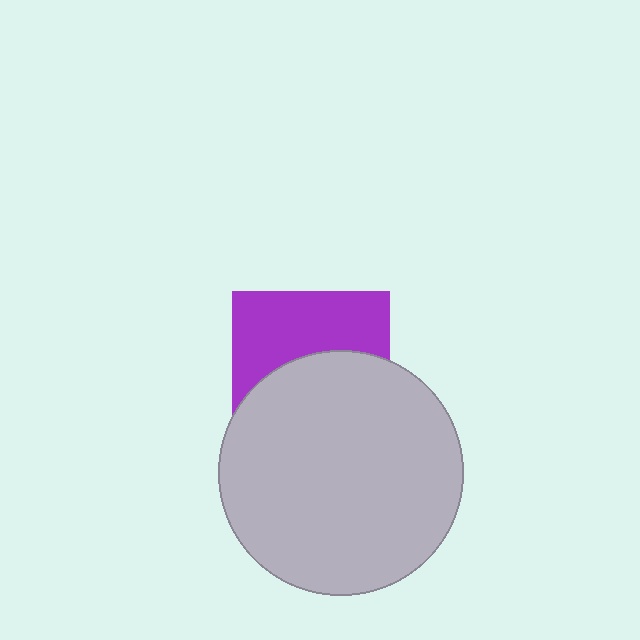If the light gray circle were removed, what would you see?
You would see the complete purple square.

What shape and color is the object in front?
The object in front is a light gray circle.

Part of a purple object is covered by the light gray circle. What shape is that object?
It is a square.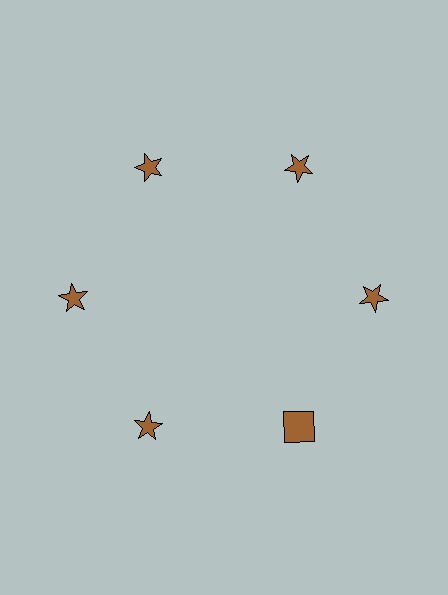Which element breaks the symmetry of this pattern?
The brown square at roughly the 5 o'clock position breaks the symmetry. All other shapes are brown stars.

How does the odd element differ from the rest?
It has a different shape: square instead of star.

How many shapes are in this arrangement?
There are 6 shapes arranged in a ring pattern.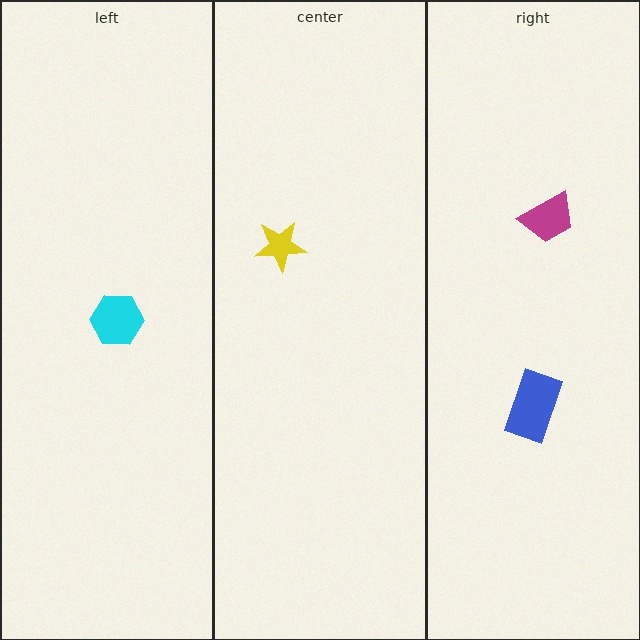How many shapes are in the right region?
2.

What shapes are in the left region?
The cyan hexagon.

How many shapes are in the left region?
1.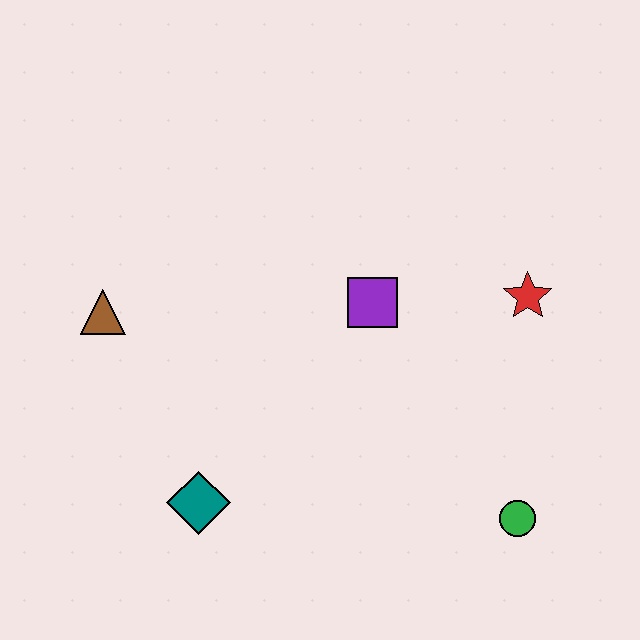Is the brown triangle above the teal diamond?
Yes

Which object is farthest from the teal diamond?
The red star is farthest from the teal diamond.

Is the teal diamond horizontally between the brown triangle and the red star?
Yes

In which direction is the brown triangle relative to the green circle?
The brown triangle is to the left of the green circle.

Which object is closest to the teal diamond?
The brown triangle is closest to the teal diamond.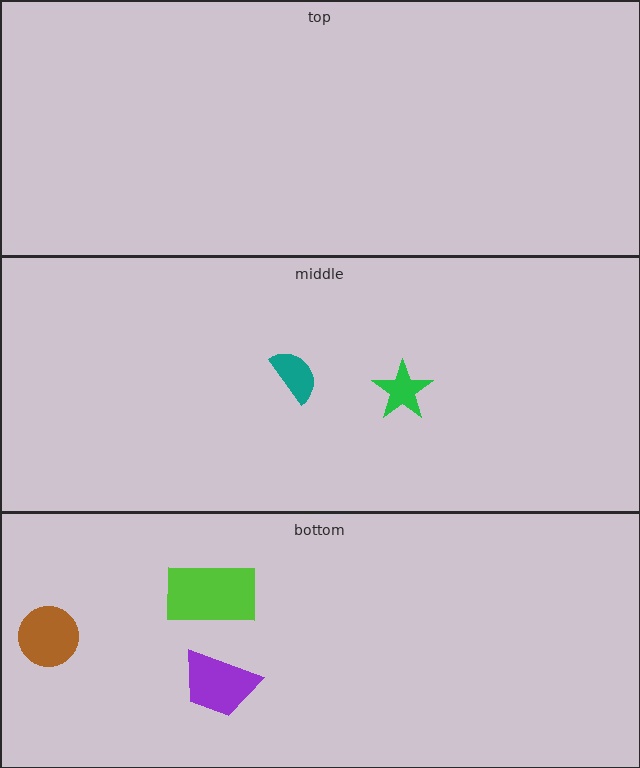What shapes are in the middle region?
The teal semicircle, the green star.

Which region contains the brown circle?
The bottom region.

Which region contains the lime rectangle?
The bottom region.